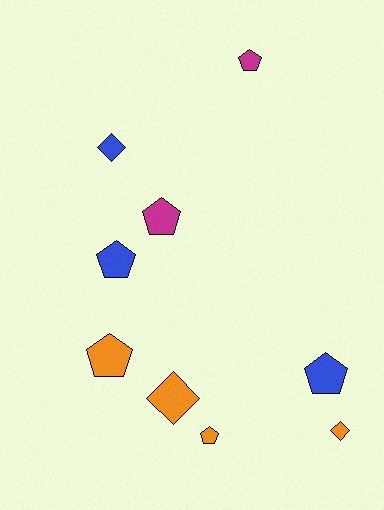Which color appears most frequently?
Orange, with 4 objects.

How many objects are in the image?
There are 9 objects.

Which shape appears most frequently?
Pentagon, with 6 objects.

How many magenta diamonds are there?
There are no magenta diamonds.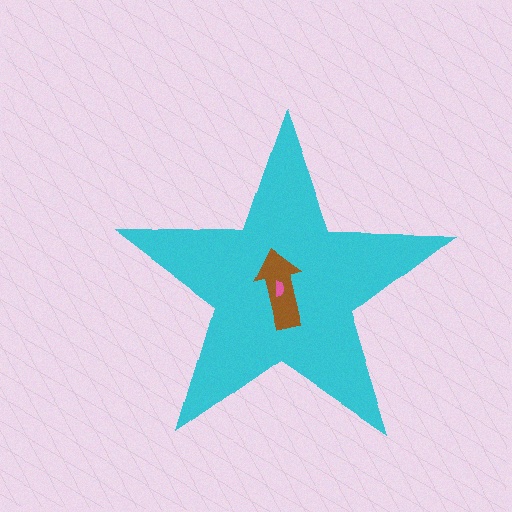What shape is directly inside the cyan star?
The brown arrow.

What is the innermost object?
The pink semicircle.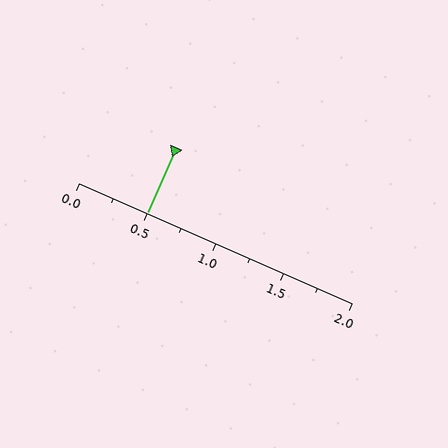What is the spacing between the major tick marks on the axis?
The major ticks are spaced 0.5 apart.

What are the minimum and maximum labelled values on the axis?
The axis runs from 0.0 to 2.0.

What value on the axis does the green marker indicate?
The marker indicates approximately 0.5.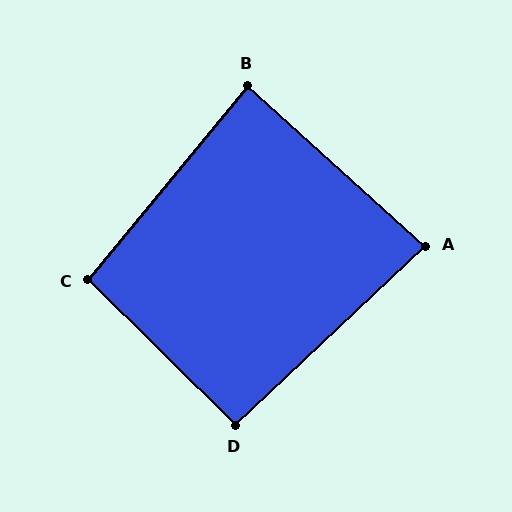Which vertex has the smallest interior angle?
A, at approximately 85 degrees.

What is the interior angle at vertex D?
Approximately 92 degrees (approximately right).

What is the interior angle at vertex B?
Approximately 88 degrees (approximately right).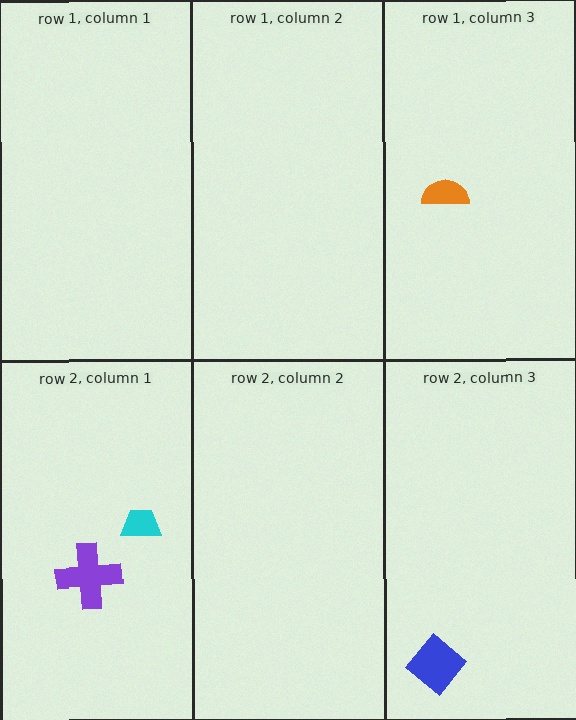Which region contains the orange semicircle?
The row 1, column 3 region.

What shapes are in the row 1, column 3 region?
The orange semicircle.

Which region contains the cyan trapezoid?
The row 2, column 1 region.